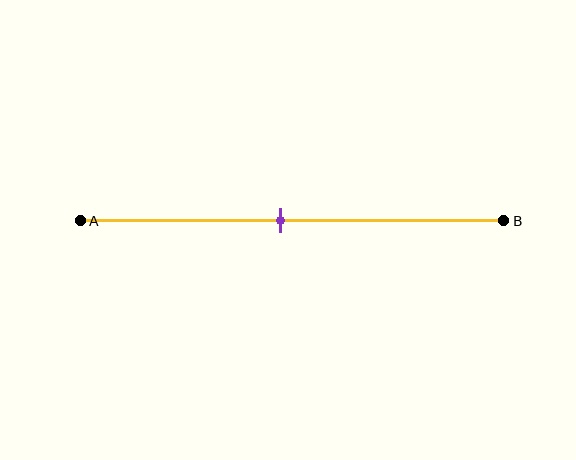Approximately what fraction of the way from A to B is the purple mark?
The purple mark is approximately 45% of the way from A to B.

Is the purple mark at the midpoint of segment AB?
Yes, the mark is approximately at the midpoint.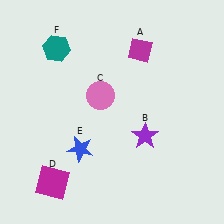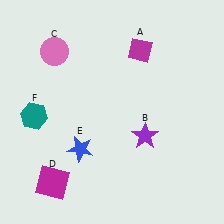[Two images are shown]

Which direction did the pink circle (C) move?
The pink circle (C) moved left.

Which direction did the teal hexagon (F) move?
The teal hexagon (F) moved down.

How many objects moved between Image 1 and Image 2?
2 objects moved between the two images.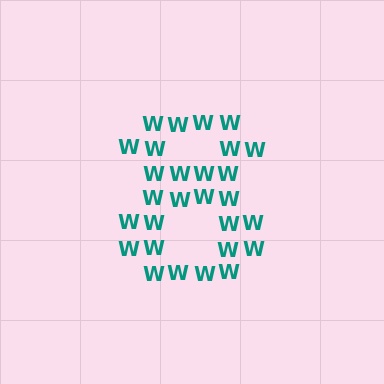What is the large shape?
The large shape is the digit 8.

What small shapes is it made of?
It is made of small letter W's.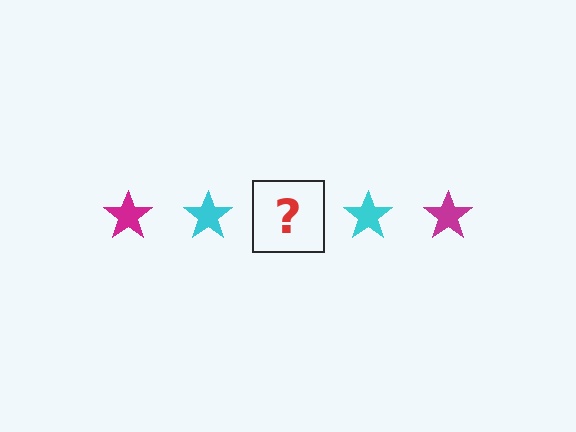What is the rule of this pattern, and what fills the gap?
The rule is that the pattern cycles through magenta, cyan stars. The gap should be filled with a magenta star.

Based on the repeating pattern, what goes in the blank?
The blank should be a magenta star.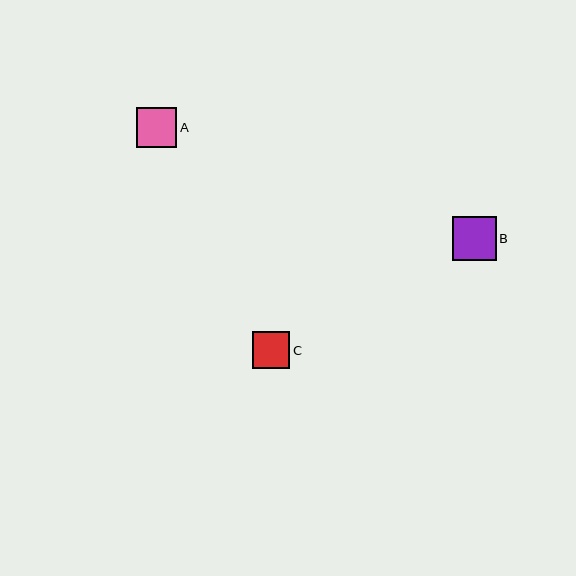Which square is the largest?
Square B is the largest with a size of approximately 44 pixels.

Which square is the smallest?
Square C is the smallest with a size of approximately 37 pixels.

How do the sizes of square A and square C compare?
Square A and square C are approximately the same size.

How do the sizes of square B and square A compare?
Square B and square A are approximately the same size.